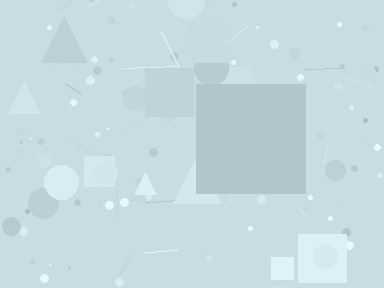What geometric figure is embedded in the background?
A square is embedded in the background.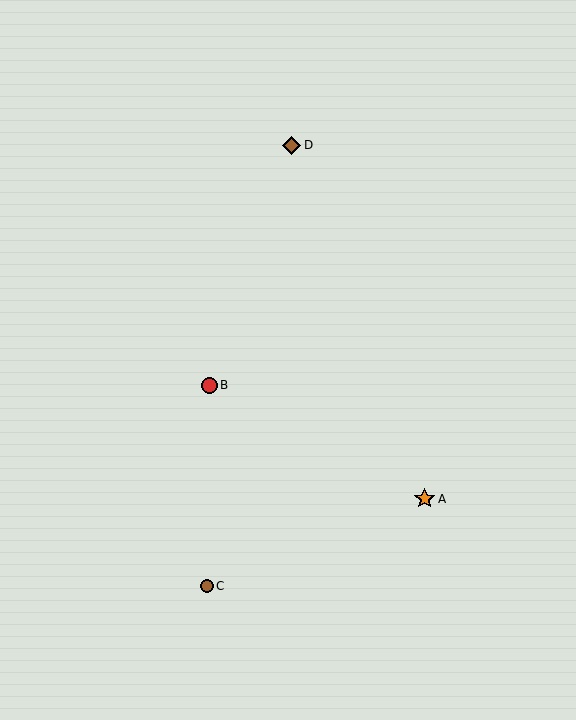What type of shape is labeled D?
Shape D is a brown diamond.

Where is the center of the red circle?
The center of the red circle is at (209, 385).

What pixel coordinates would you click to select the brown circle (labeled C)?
Click at (207, 586) to select the brown circle C.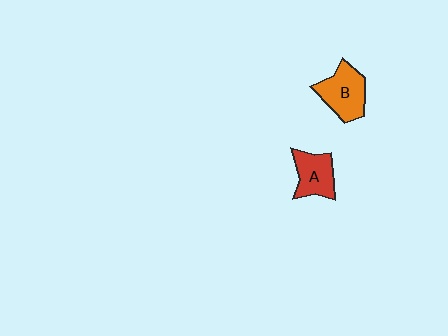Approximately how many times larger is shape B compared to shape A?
Approximately 1.2 times.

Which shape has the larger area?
Shape B (orange).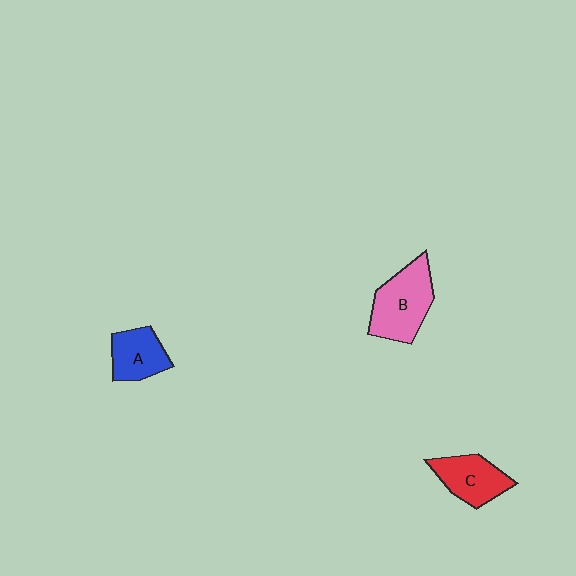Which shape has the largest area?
Shape B (pink).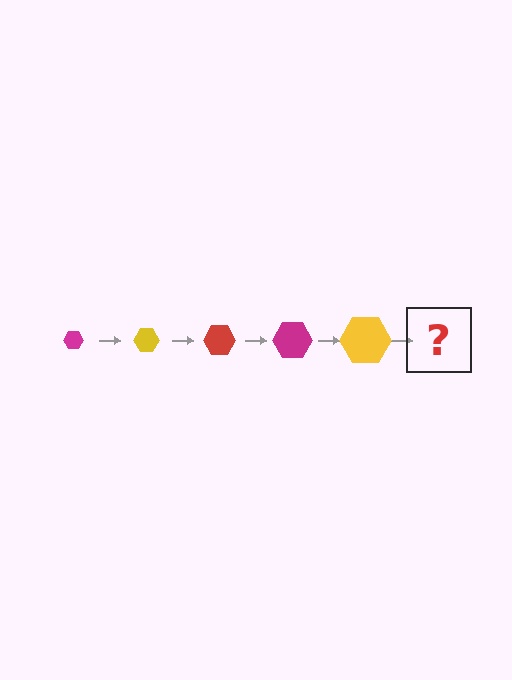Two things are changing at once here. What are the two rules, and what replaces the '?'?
The two rules are that the hexagon grows larger each step and the color cycles through magenta, yellow, and red. The '?' should be a red hexagon, larger than the previous one.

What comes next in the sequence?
The next element should be a red hexagon, larger than the previous one.